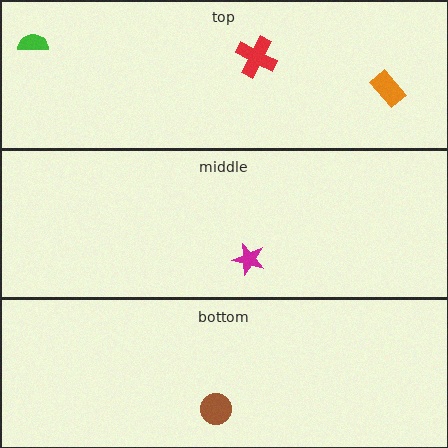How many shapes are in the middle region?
1.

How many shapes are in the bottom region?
1.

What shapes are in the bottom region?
The brown circle.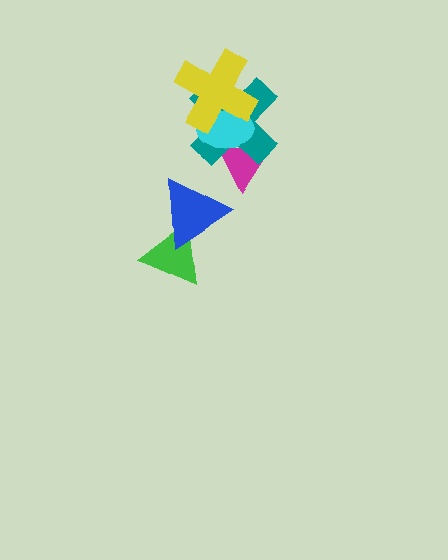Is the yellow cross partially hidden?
No, no other shape covers it.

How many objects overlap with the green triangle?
1 object overlaps with the green triangle.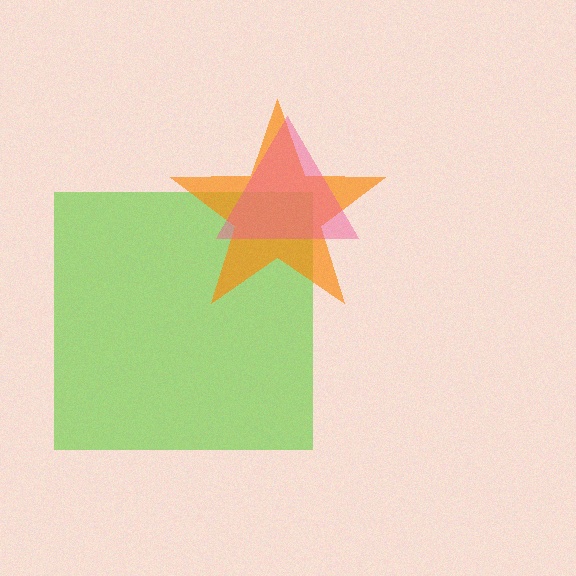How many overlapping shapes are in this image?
There are 3 overlapping shapes in the image.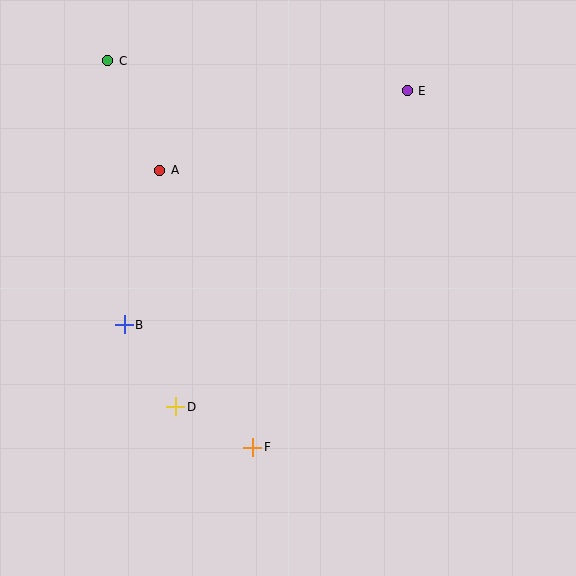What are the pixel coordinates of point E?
Point E is at (407, 91).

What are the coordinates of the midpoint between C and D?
The midpoint between C and D is at (142, 234).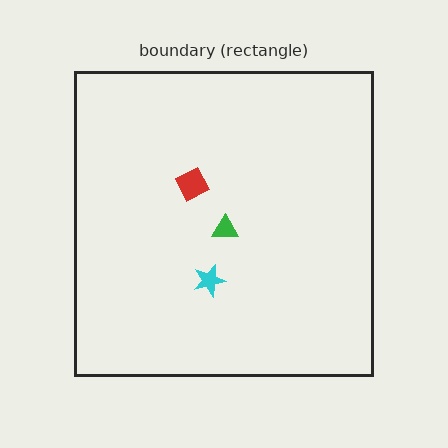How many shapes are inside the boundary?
3 inside, 0 outside.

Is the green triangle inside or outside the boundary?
Inside.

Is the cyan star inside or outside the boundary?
Inside.